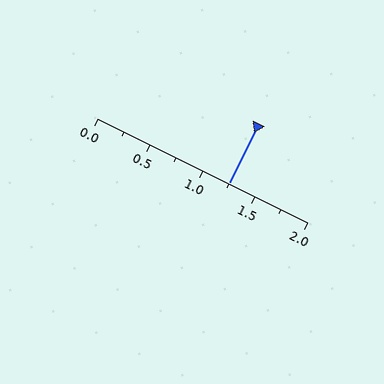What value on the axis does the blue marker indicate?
The marker indicates approximately 1.25.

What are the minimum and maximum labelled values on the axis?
The axis runs from 0.0 to 2.0.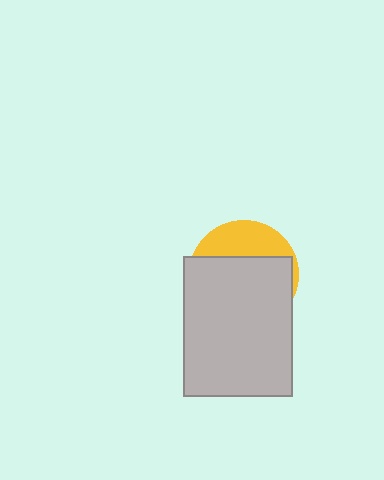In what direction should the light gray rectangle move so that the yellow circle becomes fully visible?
The light gray rectangle should move down. That is the shortest direction to clear the overlap and leave the yellow circle fully visible.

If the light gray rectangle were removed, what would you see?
You would see the complete yellow circle.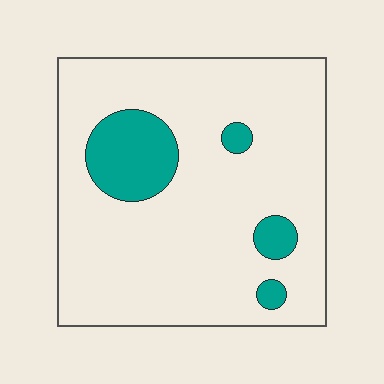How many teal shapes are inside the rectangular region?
4.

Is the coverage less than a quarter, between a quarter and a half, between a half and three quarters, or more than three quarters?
Less than a quarter.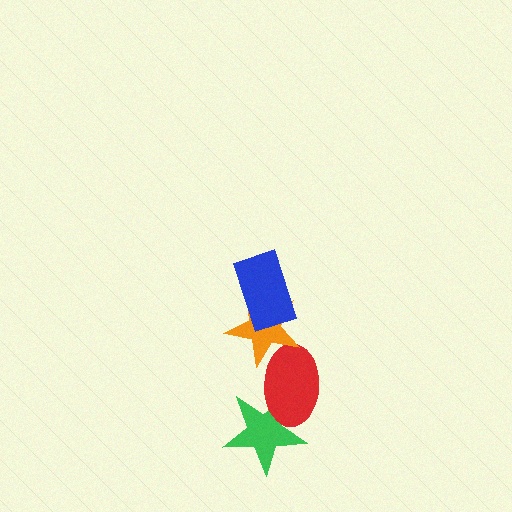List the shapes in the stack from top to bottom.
From top to bottom: the blue rectangle, the orange star, the red ellipse, the green star.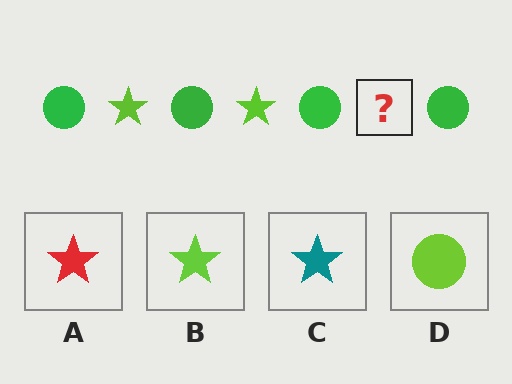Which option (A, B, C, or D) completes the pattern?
B.